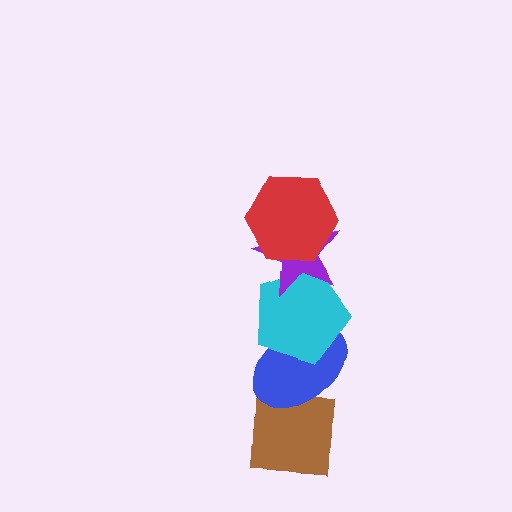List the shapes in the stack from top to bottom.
From top to bottom: the red hexagon, the purple star, the cyan pentagon, the blue ellipse, the brown square.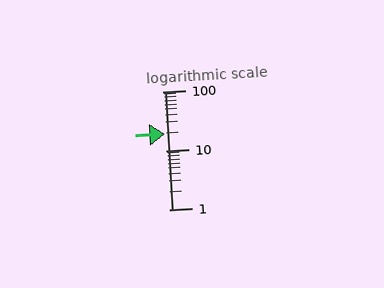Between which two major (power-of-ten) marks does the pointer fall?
The pointer is between 10 and 100.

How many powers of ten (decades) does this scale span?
The scale spans 2 decades, from 1 to 100.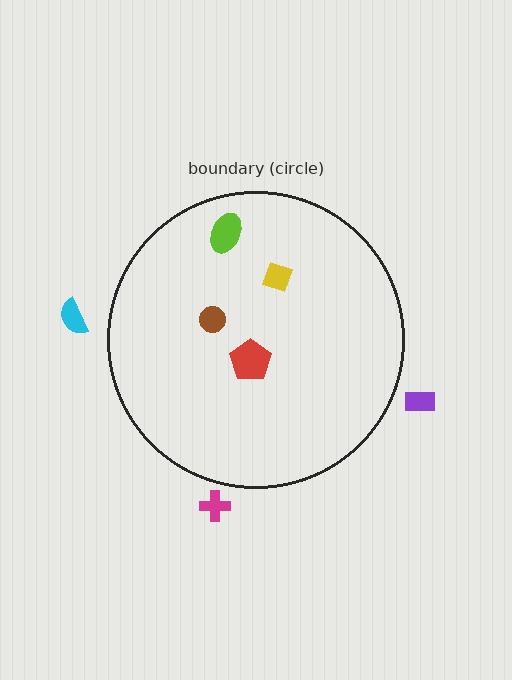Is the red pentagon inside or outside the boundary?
Inside.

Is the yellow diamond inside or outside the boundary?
Inside.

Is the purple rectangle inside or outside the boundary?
Outside.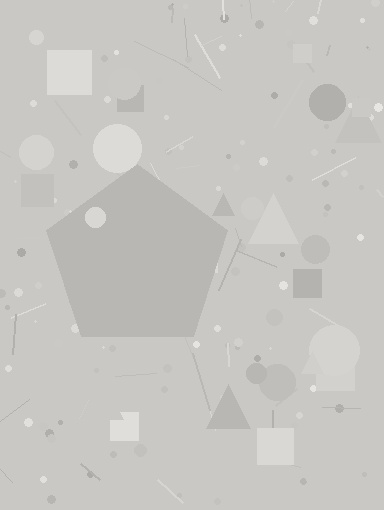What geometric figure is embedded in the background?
A pentagon is embedded in the background.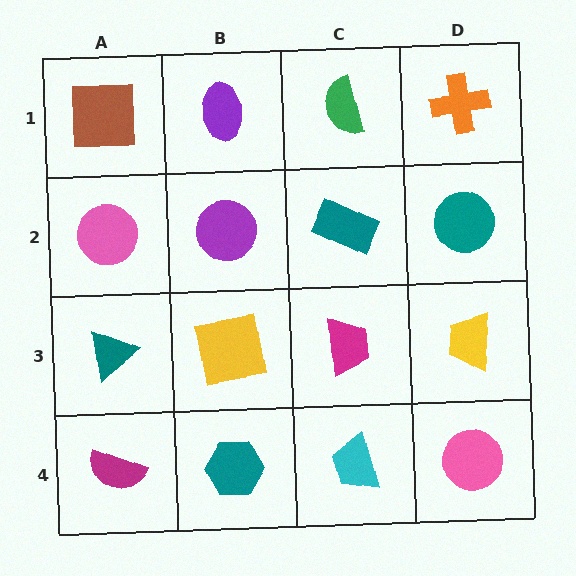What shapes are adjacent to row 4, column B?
A yellow square (row 3, column B), a magenta semicircle (row 4, column A), a cyan trapezoid (row 4, column C).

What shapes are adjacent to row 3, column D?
A teal circle (row 2, column D), a pink circle (row 4, column D), a magenta trapezoid (row 3, column C).